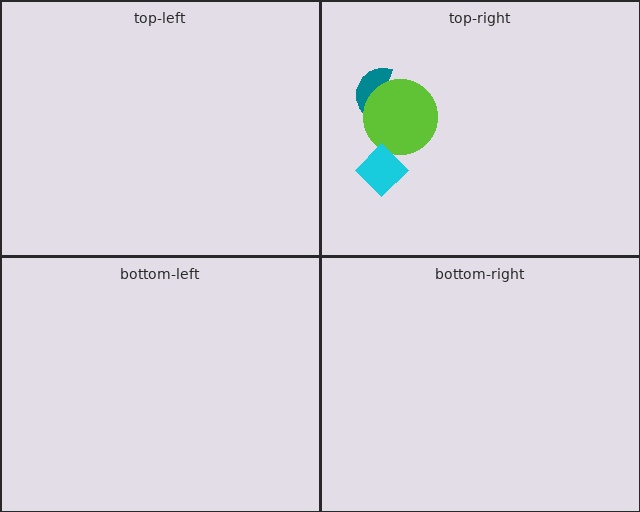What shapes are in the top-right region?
The teal semicircle, the lime circle, the cyan diamond.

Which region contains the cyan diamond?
The top-right region.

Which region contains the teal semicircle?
The top-right region.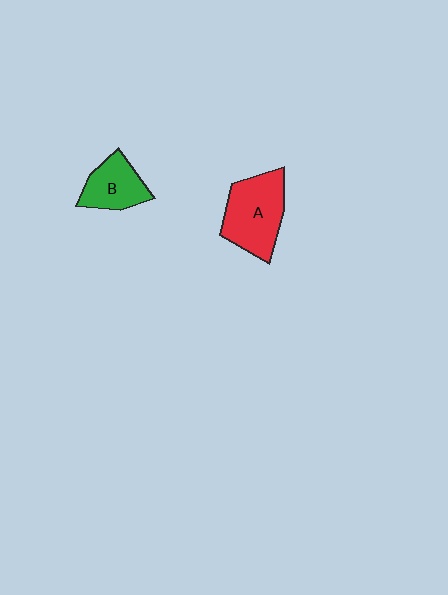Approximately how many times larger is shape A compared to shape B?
Approximately 1.5 times.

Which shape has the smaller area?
Shape B (green).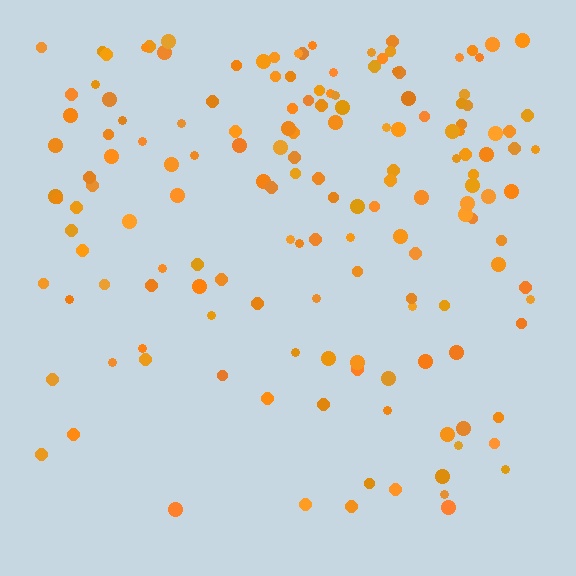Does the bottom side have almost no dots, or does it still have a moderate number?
Still a moderate number, just noticeably fewer than the top.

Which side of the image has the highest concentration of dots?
The top.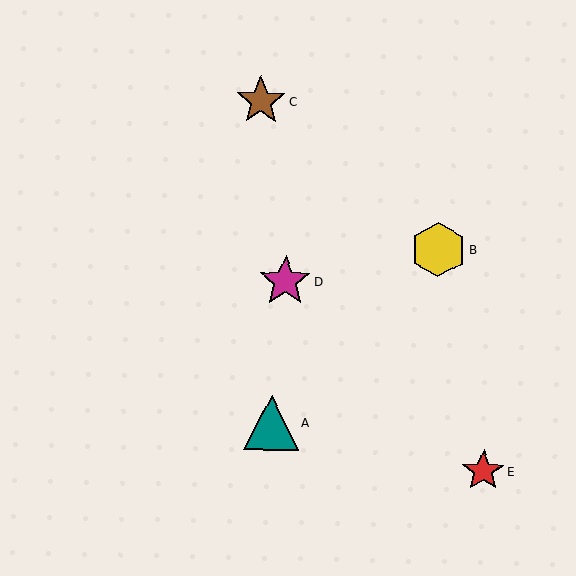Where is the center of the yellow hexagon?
The center of the yellow hexagon is at (438, 250).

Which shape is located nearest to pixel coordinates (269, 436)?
The teal triangle (labeled A) at (271, 423) is nearest to that location.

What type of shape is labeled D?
Shape D is a magenta star.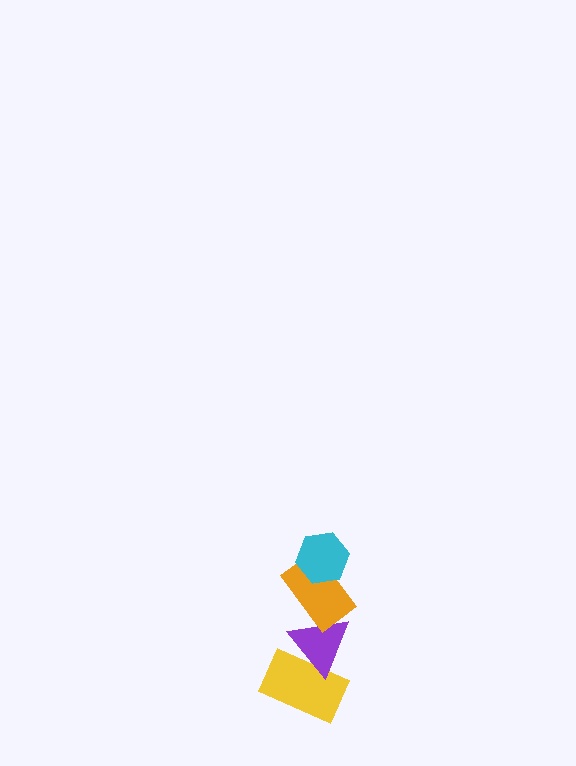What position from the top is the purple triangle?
The purple triangle is 3rd from the top.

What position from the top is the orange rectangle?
The orange rectangle is 2nd from the top.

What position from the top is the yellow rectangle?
The yellow rectangle is 4th from the top.